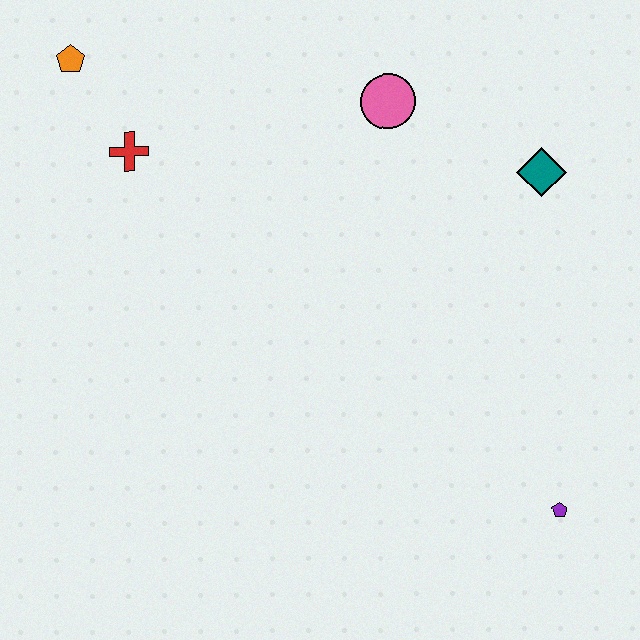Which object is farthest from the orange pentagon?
The purple pentagon is farthest from the orange pentagon.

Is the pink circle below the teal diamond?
No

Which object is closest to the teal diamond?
The pink circle is closest to the teal diamond.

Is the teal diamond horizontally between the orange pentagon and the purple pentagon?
Yes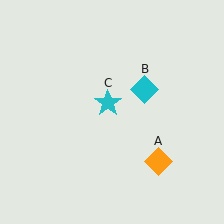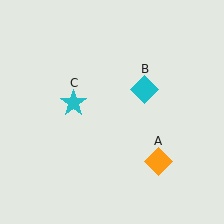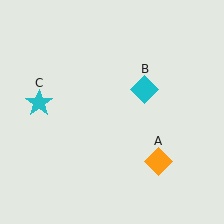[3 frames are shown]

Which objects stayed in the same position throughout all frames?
Orange diamond (object A) and cyan diamond (object B) remained stationary.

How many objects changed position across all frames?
1 object changed position: cyan star (object C).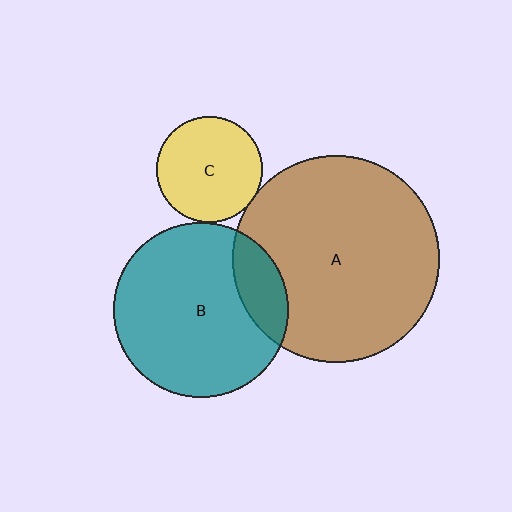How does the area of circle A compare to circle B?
Approximately 1.4 times.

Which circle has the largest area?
Circle A (brown).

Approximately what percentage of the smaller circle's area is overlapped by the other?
Approximately 15%.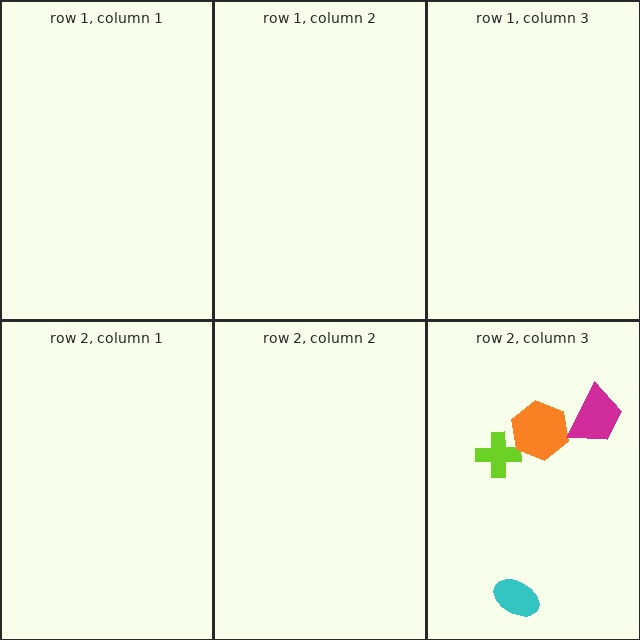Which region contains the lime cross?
The row 2, column 3 region.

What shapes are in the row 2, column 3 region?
The lime cross, the orange hexagon, the magenta trapezoid, the cyan ellipse.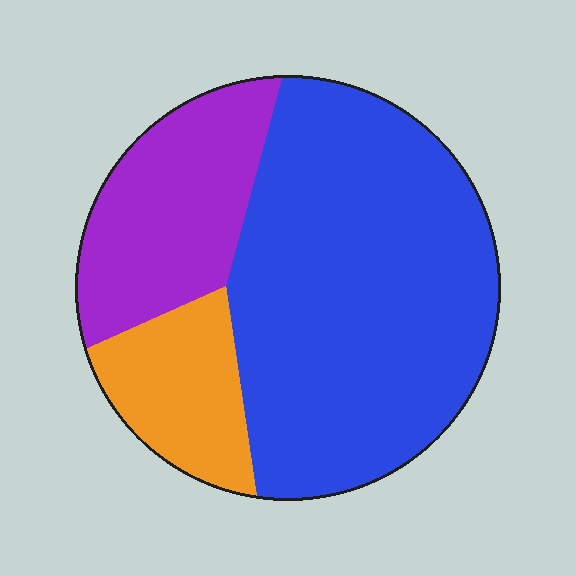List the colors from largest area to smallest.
From largest to smallest: blue, purple, orange.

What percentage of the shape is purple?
Purple covers around 25% of the shape.